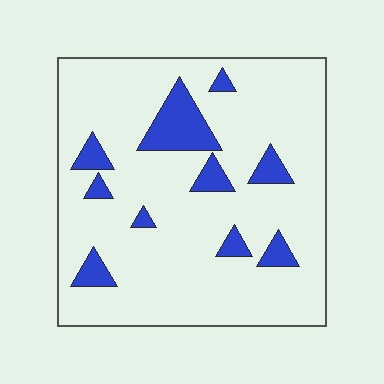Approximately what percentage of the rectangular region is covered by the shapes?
Approximately 15%.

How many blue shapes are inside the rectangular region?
10.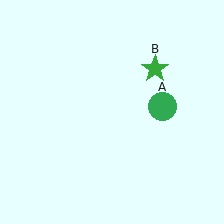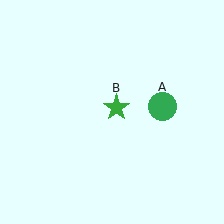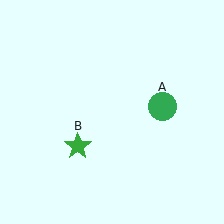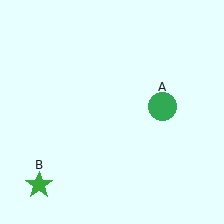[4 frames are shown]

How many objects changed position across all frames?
1 object changed position: green star (object B).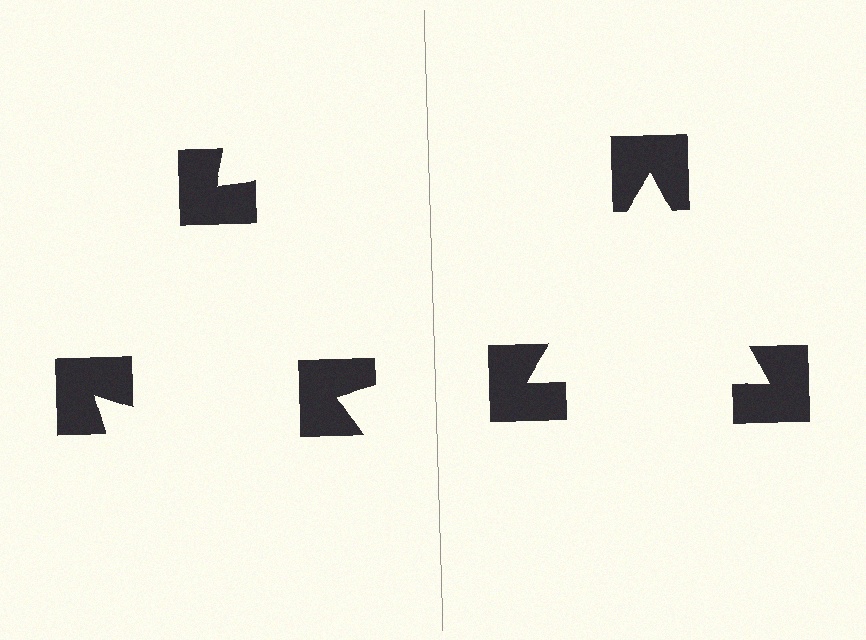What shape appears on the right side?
An illusory triangle.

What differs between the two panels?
The notched squares are positioned identically on both sides; only the wedge orientations differ. On the right they align to a triangle; on the left they are misaligned.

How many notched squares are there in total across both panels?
6 — 3 on each side.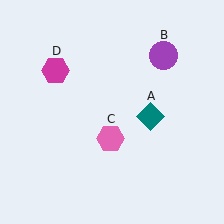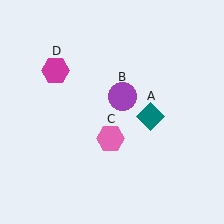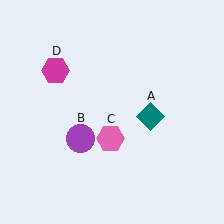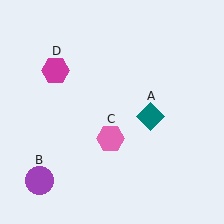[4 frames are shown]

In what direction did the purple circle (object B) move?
The purple circle (object B) moved down and to the left.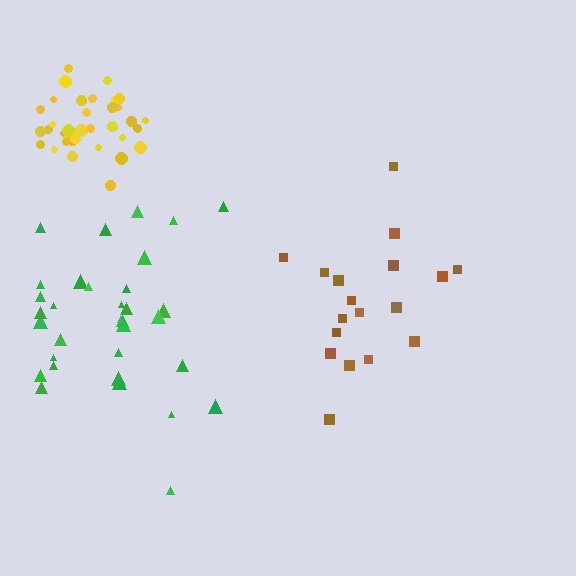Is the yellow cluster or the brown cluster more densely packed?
Yellow.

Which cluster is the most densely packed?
Yellow.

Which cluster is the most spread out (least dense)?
Brown.